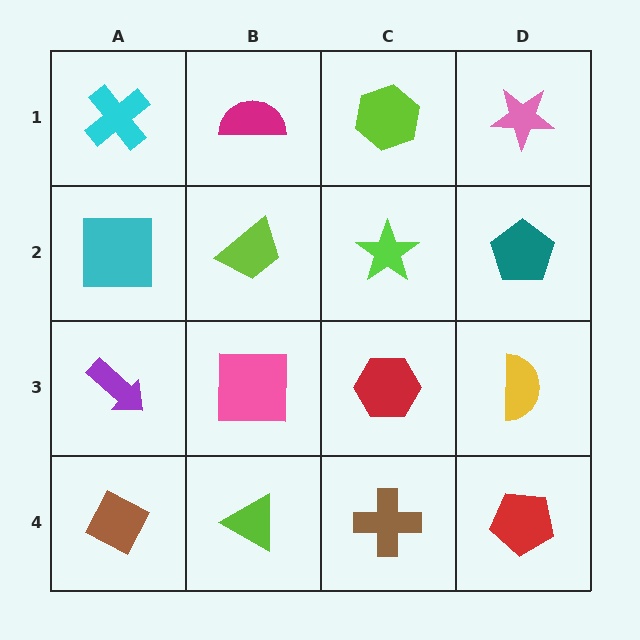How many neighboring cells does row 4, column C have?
3.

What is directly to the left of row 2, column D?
A lime star.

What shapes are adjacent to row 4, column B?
A pink square (row 3, column B), a brown diamond (row 4, column A), a brown cross (row 4, column C).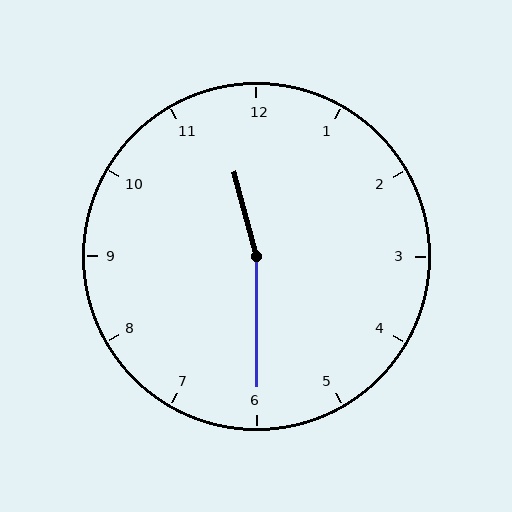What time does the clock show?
11:30.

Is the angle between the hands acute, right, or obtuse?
It is obtuse.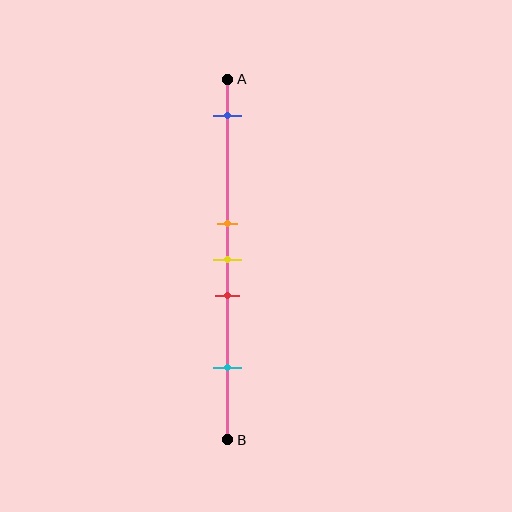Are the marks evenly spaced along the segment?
No, the marks are not evenly spaced.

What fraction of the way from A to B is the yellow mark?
The yellow mark is approximately 50% (0.5) of the way from A to B.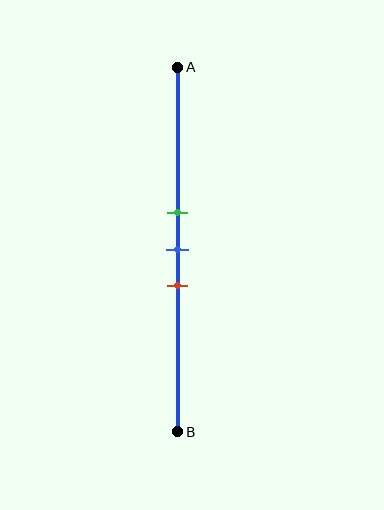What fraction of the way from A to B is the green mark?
The green mark is approximately 40% (0.4) of the way from A to B.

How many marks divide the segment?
There are 3 marks dividing the segment.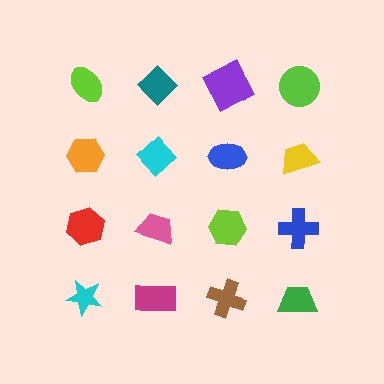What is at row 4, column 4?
A green trapezoid.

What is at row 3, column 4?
A blue cross.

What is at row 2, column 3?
A blue ellipse.